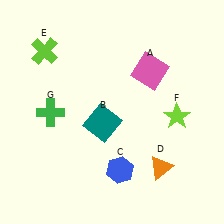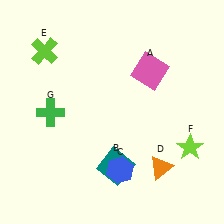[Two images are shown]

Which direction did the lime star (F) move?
The lime star (F) moved down.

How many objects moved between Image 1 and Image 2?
2 objects moved between the two images.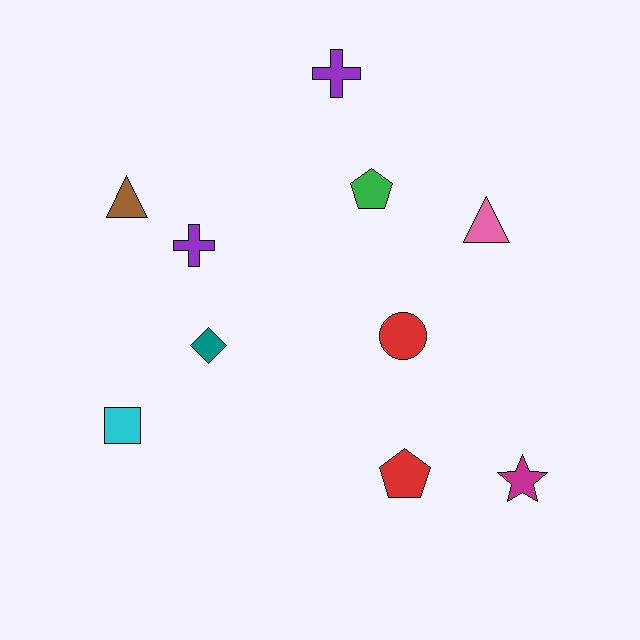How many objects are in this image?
There are 10 objects.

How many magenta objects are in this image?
There is 1 magenta object.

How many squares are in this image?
There is 1 square.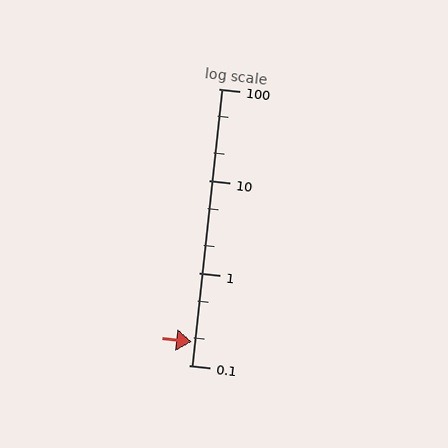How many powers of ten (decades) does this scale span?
The scale spans 3 decades, from 0.1 to 100.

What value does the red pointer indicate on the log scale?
The pointer indicates approximately 0.18.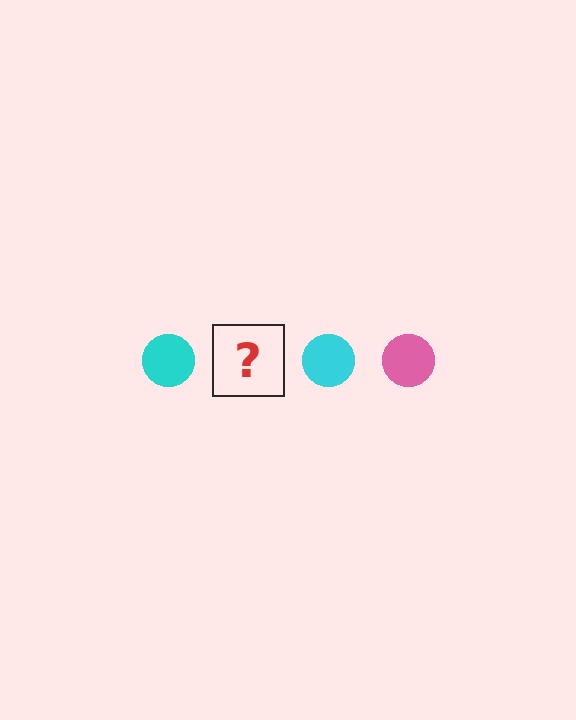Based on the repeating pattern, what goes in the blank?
The blank should be a pink circle.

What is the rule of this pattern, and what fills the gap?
The rule is that the pattern cycles through cyan, pink circles. The gap should be filled with a pink circle.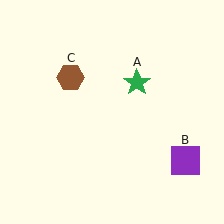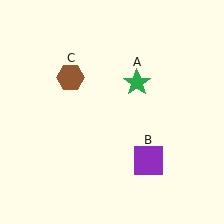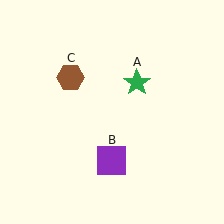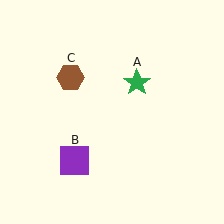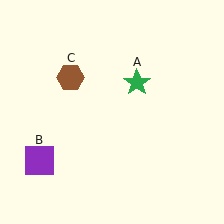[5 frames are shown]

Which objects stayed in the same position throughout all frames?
Green star (object A) and brown hexagon (object C) remained stationary.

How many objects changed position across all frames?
1 object changed position: purple square (object B).